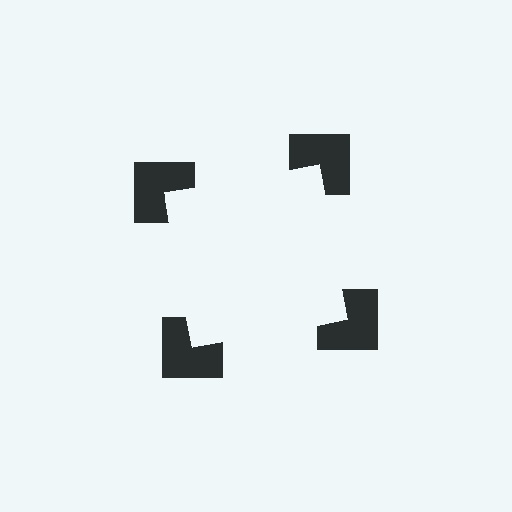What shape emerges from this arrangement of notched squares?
An illusory square — its edges are inferred from the aligned wedge cuts in the notched squares, not physically drawn.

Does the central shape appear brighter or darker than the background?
It typically appears slightly brighter than the background, even though no actual brightness change is drawn.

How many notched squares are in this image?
There are 4 — one at each vertex of the illusory square.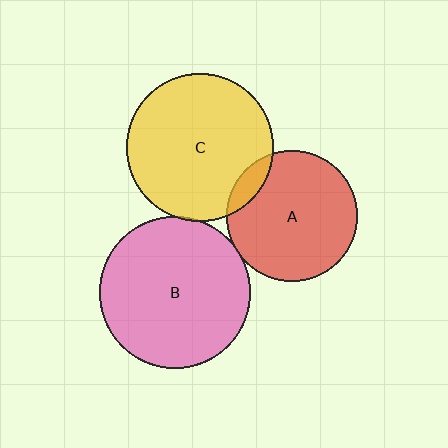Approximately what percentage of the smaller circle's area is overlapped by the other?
Approximately 5%.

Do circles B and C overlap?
Yes.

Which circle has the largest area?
Circle B (pink).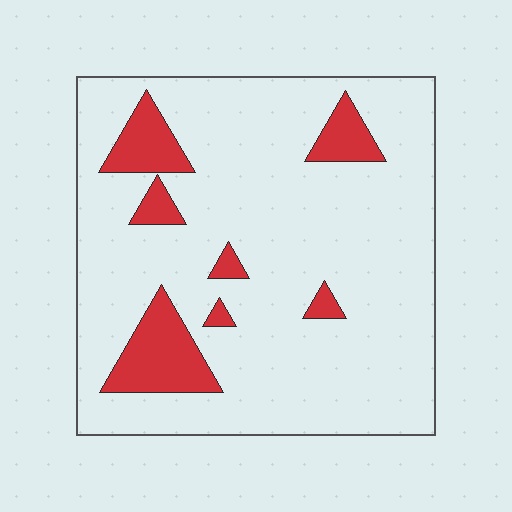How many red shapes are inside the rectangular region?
7.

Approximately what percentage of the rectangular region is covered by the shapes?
Approximately 15%.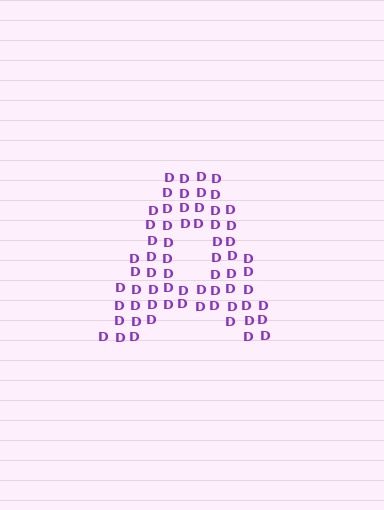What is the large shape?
The large shape is the letter A.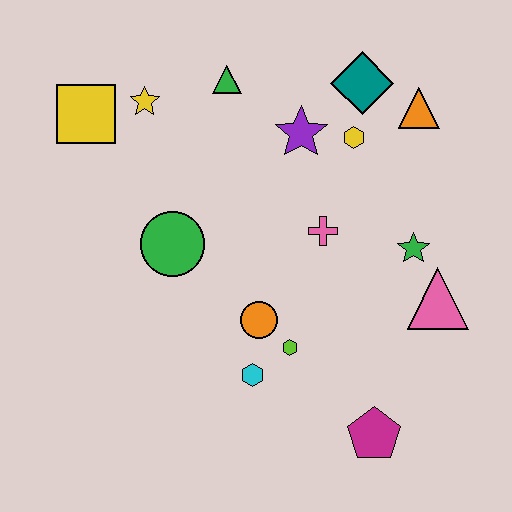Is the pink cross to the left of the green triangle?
No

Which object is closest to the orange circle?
The lime hexagon is closest to the orange circle.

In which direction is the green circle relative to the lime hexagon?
The green circle is to the left of the lime hexagon.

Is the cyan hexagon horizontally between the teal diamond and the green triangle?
Yes